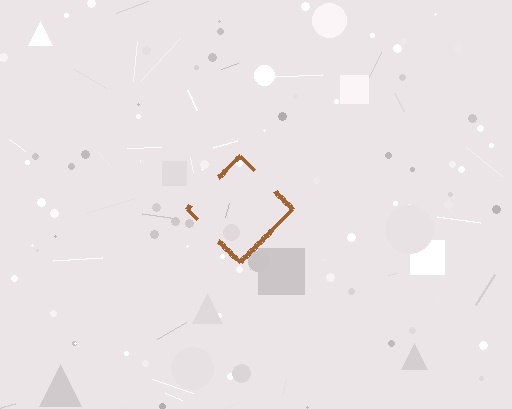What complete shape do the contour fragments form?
The contour fragments form a diamond.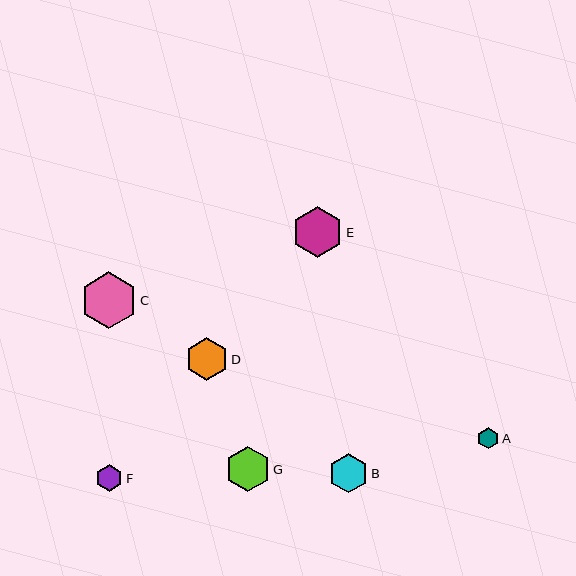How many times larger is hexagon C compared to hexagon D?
Hexagon C is approximately 1.3 times the size of hexagon D.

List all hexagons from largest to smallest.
From largest to smallest: C, E, G, D, B, F, A.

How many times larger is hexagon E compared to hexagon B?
Hexagon E is approximately 1.3 times the size of hexagon B.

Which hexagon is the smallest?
Hexagon A is the smallest with a size of approximately 21 pixels.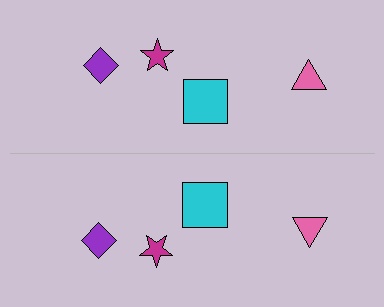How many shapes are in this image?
There are 8 shapes in this image.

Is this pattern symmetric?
Yes, this pattern has bilateral (reflection) symmetry.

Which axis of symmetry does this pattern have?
The pattern has a horizontal axis of symmetry running through the center of the image.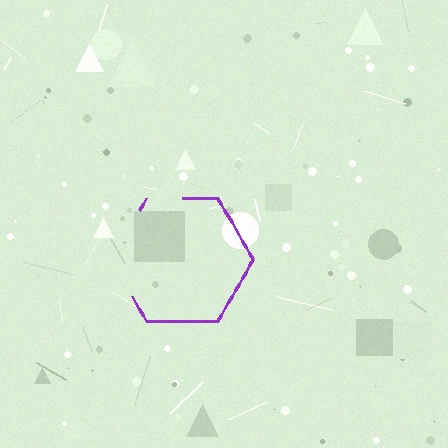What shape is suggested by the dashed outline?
The dashed outline suggests a hexagon.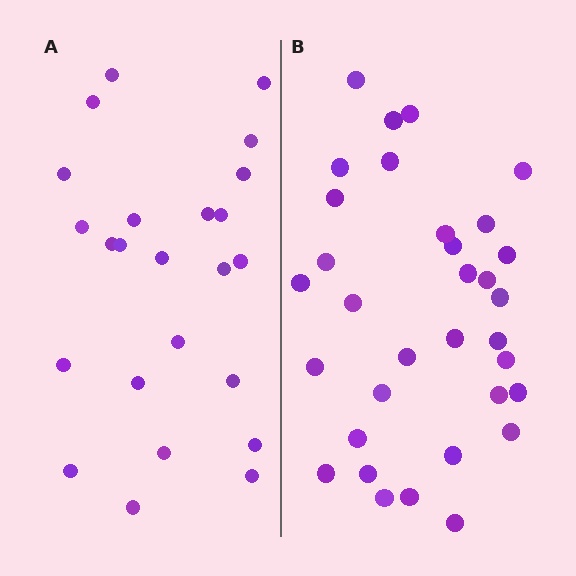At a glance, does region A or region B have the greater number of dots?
Region B (the right region) has more dots.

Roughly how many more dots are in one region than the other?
Region B has roughly 8 or so more dots than region A.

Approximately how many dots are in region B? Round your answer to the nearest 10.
About 30 dots. (The exact count is 33, which rounds to 30.)